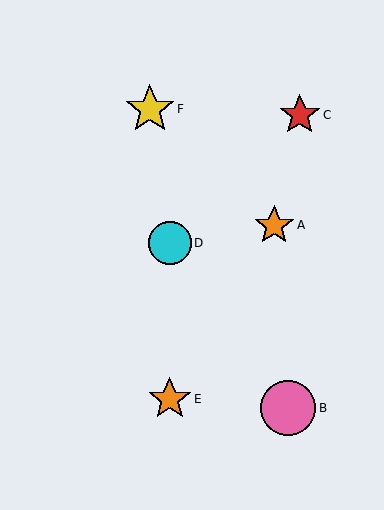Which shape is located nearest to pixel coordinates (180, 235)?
The cyan circle (labeled D) at (170, 243) is nearest to that location.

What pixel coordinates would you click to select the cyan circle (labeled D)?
Click at (170, 243) to select the cyan circle D.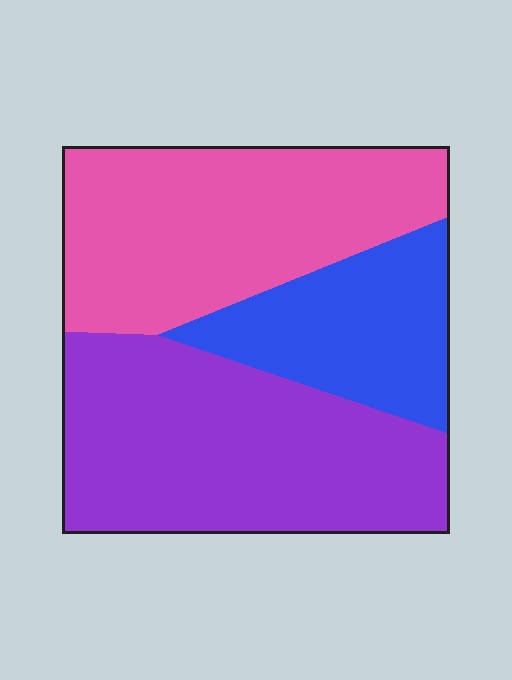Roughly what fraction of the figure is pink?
Pink covers about 35% of the figure.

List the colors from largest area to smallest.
From largest to smallest: purple, pink, blue.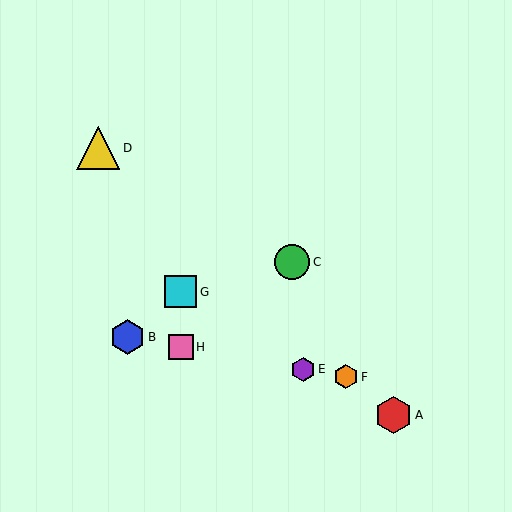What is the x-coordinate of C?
Object C is at x≈292.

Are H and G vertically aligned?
Yes, both are at x≈181.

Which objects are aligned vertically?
Objects G, H are aligned vertically.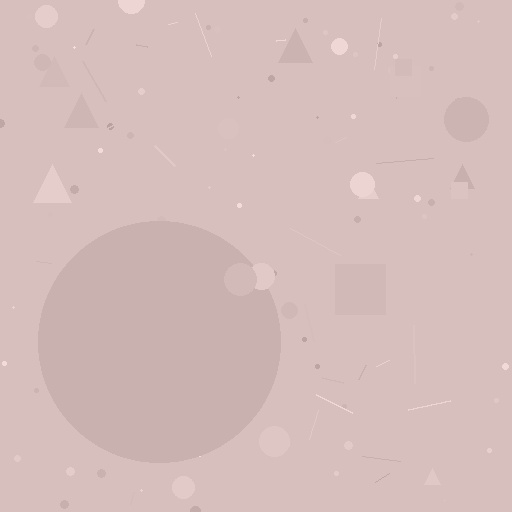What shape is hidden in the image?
A circle is hidden in the image.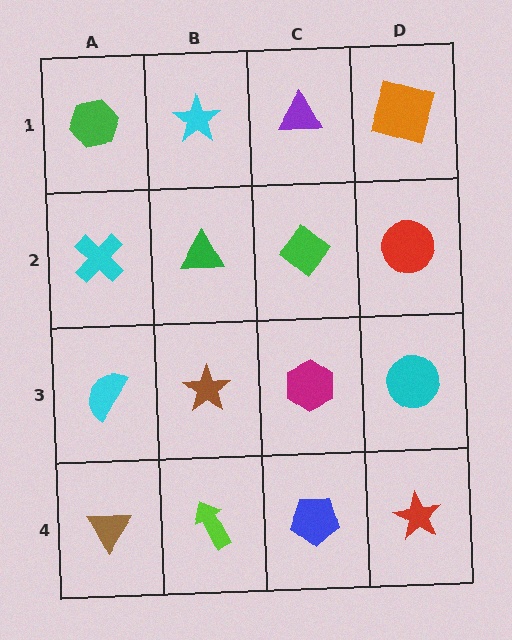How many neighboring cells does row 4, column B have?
3.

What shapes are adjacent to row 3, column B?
A green triangle (row 2, column B), a lime arrow (row 4, column B), a cyan semicircle (row 3, column A), a magenta hexagon (row 3, column C).